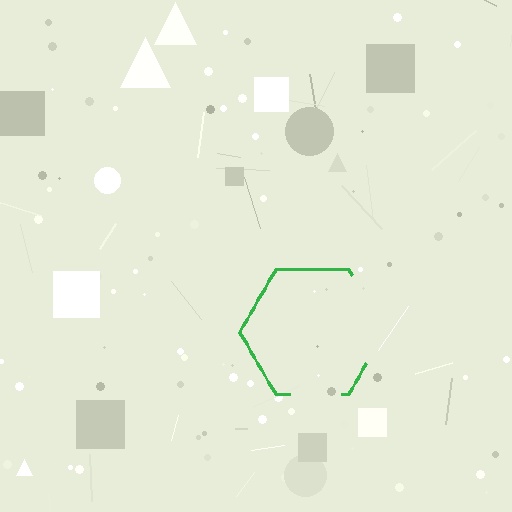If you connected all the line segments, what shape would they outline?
They would outline a hexagon.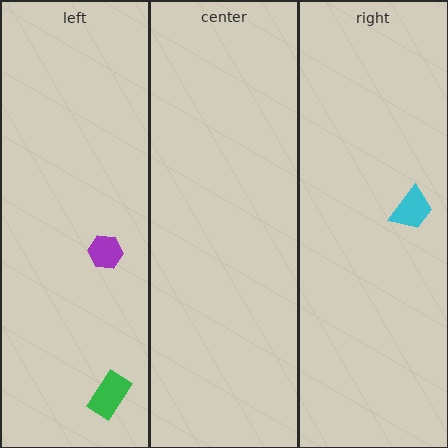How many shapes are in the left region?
2.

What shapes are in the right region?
The cyan trapezoid.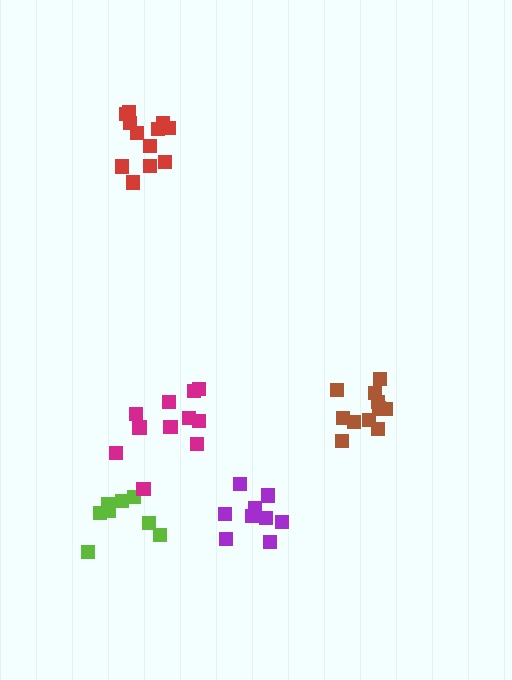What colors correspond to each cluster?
The clusters are colored: lime, magenta, red, brown, purple.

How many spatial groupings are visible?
There are 5 spatial groupings.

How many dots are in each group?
Group 1: 8 dots, Group 2: 11 dots, Group 3: 12 dots, Group 4: 11 dots, Group 5: 9 dots (51 total).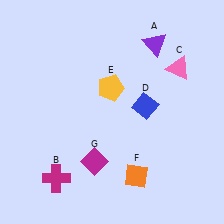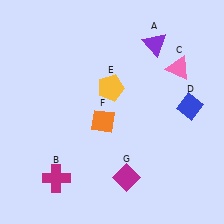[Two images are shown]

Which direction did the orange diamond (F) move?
The orange diamond (F) moved up.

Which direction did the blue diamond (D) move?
The blue diamond (D) moved right.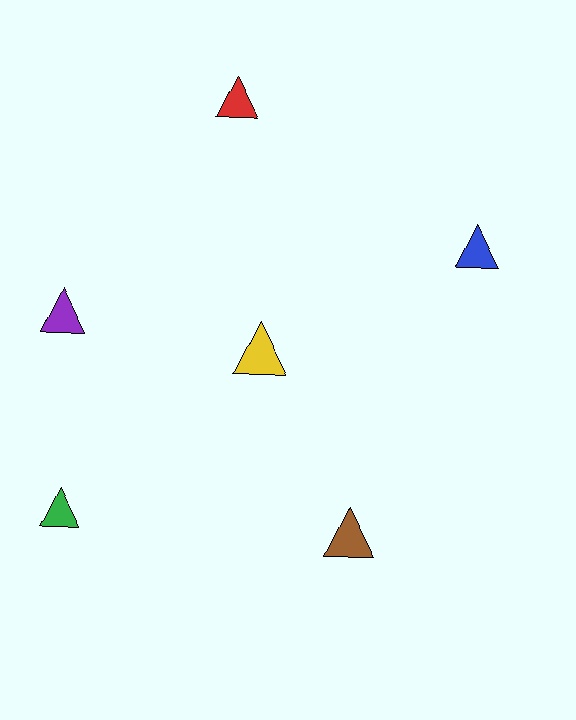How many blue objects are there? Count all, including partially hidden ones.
There is 1 blue object.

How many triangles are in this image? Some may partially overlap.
There are 6 triangles.